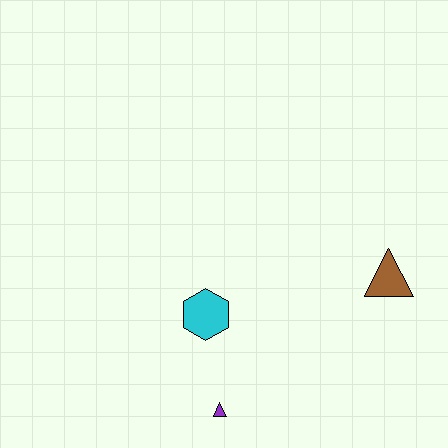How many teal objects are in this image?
There are no teal objects.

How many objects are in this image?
There are 3 objects.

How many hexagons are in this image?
There is 1 hexagon.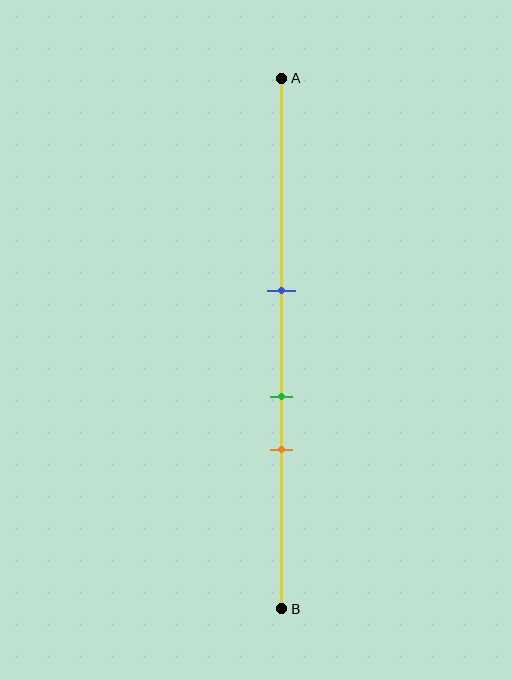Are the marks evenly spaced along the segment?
Yes, the marks are approximately evenly spaced.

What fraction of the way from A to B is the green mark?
The green mark is approximately 60% (0.6) of the way from A to B.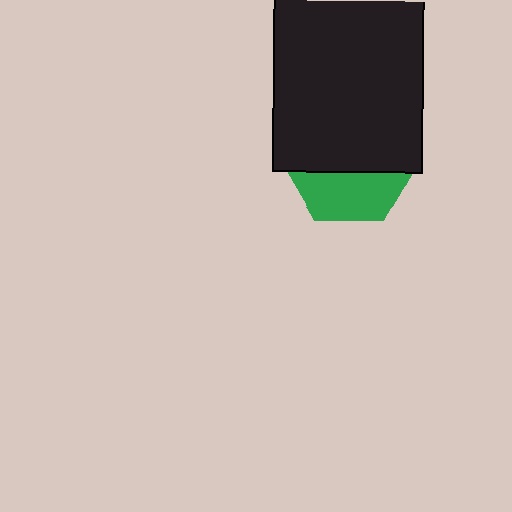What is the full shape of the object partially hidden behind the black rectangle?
The partially hidden object is a green hexagon.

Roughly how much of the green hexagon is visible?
A small part of it is visible (roughly 37%).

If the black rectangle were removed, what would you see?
You would see the complete green hexagon.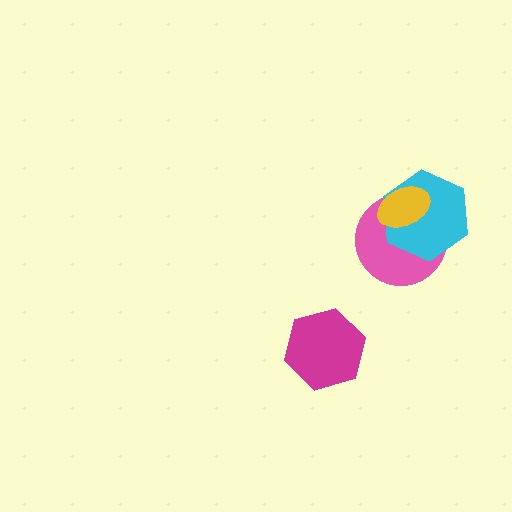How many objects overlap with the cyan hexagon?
2 objects overlap with the cyan hexagon.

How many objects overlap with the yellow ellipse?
2 objects overlap with the yellow ellipse.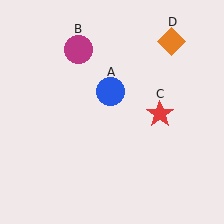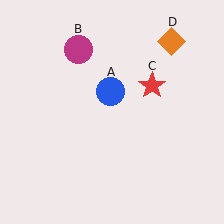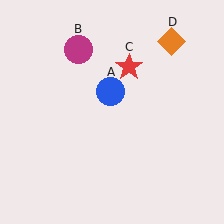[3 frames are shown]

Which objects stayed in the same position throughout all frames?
Blue circle (object A) and magenta circle (object B) and orange diamond (object D) remained stationary.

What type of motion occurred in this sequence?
The red star (object C) rotated counterclockwise around the center of the scene.